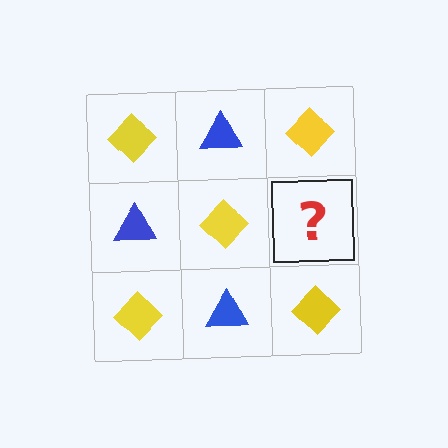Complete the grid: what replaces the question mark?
The question mark should be replaced with a blue triangle.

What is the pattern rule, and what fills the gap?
The rule is that it alternates yellow diamond and blue triangle in a checkerboard pattern. The gap should be filled with a blue triangle.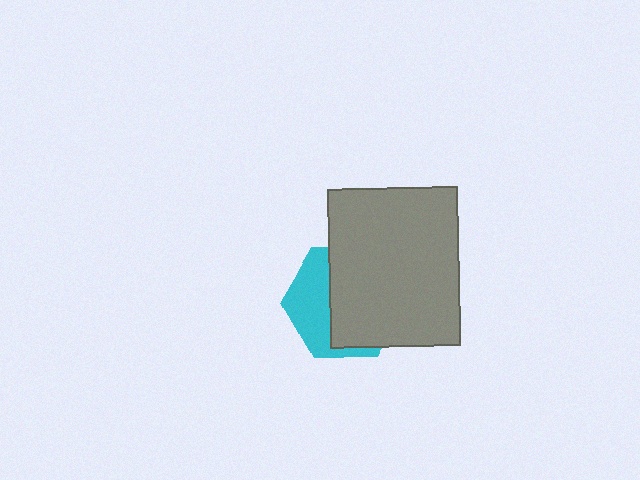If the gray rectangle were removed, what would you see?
You would see the complete cyan hexagon.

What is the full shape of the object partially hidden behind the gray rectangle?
The partially hidden object is a cyan hexagon.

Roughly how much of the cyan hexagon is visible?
A small part of it is visible (roughly 38%).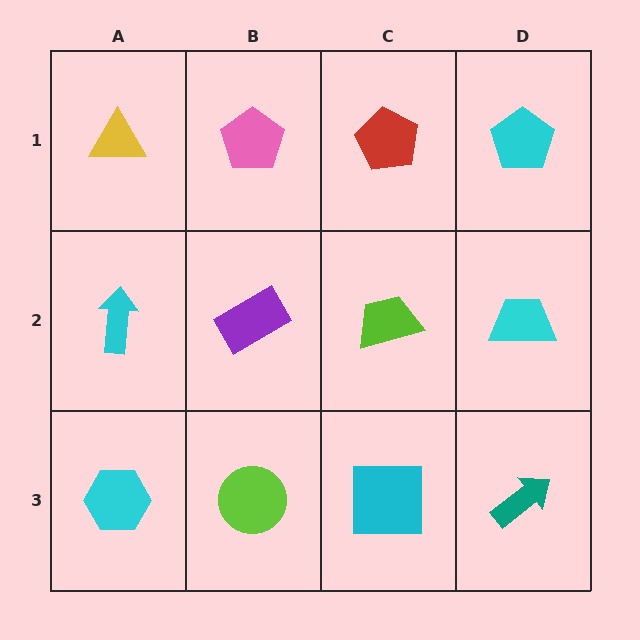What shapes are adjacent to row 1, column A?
A cyan arrow (row 2, column A), a pink pentagon (row 1, column B).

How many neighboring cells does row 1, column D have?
2.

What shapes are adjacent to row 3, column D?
A cyan trapezoid (row 2, column D), a cyan square (row 3, column C).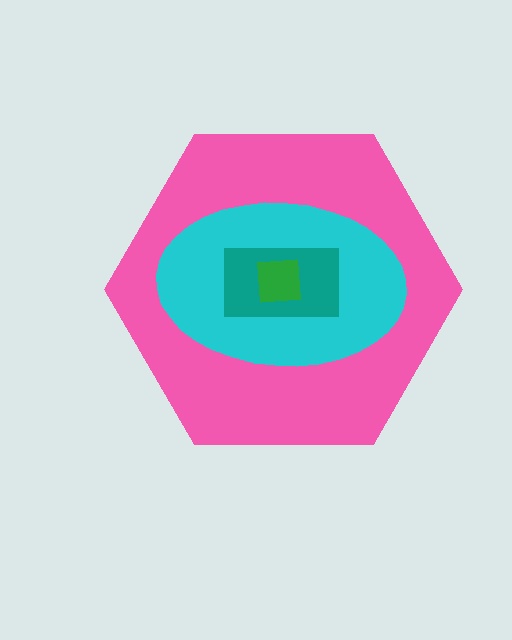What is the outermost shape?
The pink hexagon.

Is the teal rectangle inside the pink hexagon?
Yes.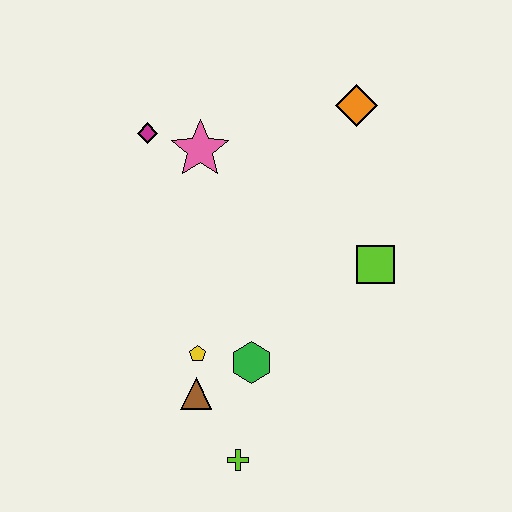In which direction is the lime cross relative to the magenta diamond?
The lime cross is below the magenta diamond.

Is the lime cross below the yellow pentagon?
Yes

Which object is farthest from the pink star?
The lime cross is farthest from the pink star.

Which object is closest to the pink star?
The magenta diamond is closest to the pink star.